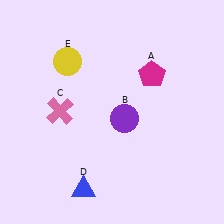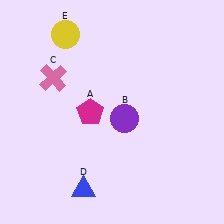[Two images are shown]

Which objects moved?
The objects that moved are: the magenta pentagon (A), the pink cross (C), the yellow circle (E).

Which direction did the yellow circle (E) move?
The yellow circle (E) moved up.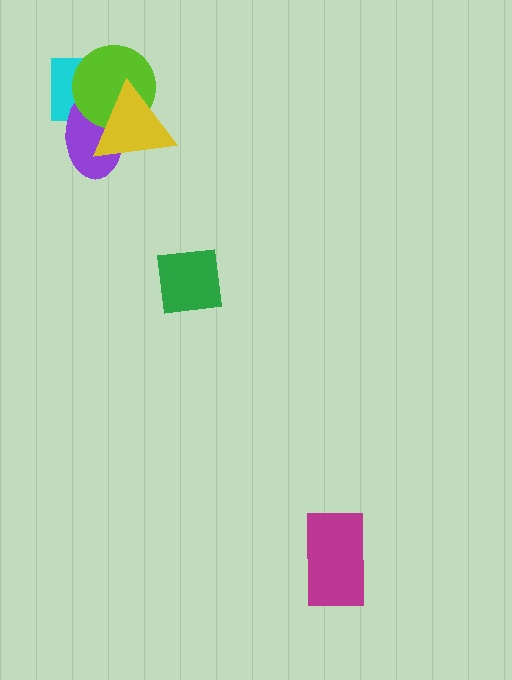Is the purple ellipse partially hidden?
Yes, it is partially covered by another shape.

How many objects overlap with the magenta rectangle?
0 objects overlap with the magenta rectangle.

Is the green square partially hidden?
No, no other shape covers it.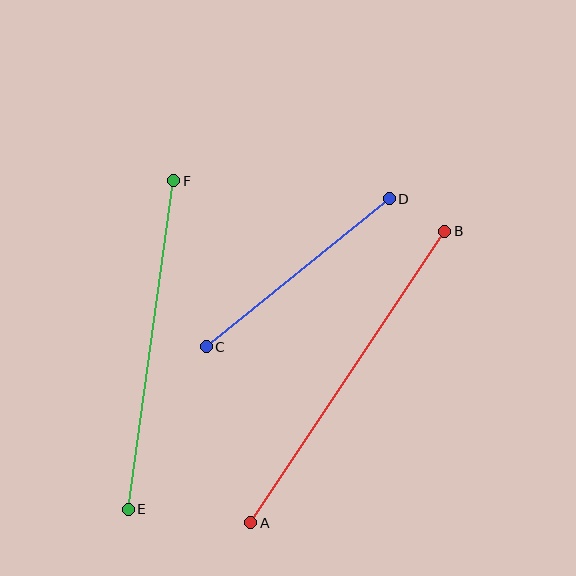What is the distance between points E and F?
The distance is approximately 331 pixels.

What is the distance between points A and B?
The distance is approximately 350 pixels.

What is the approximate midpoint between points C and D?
The midpoint is at approximately (298, 273) pixels.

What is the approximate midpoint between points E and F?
The midpoint is at approximately (151, 345) pixels.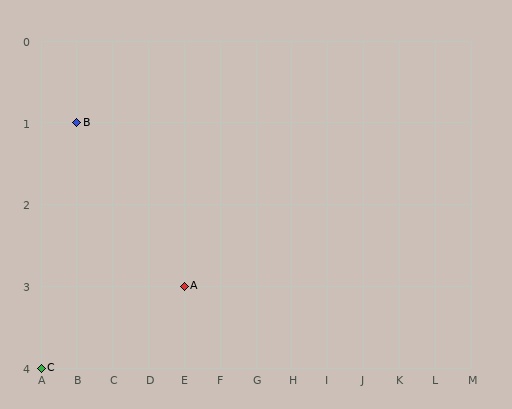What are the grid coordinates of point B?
Point B is at grid coordinates (B, 1).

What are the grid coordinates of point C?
Point C is at grid coordinates (A, 4).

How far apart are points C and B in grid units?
Points C and B are 1 column and 3 rows apart (about 3.2 grid units diagonally).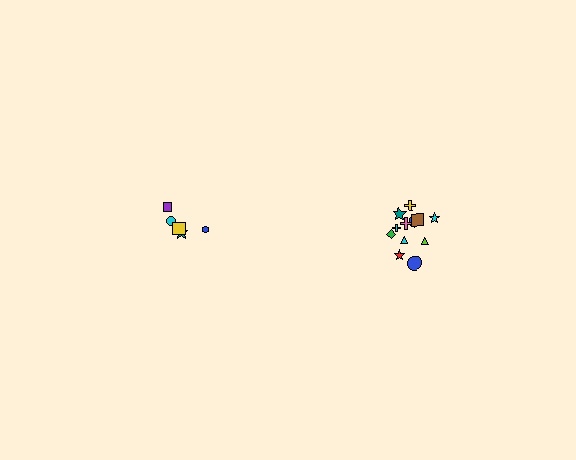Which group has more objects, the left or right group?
The right group.